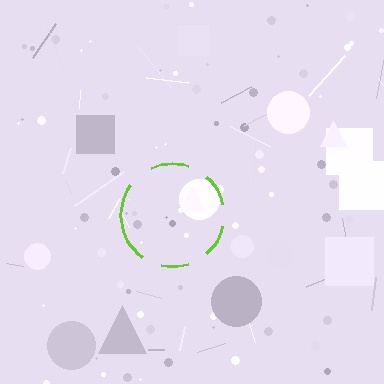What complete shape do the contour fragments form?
The contour fragments form a circle.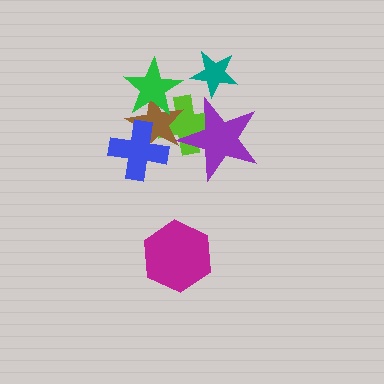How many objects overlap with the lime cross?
3 objects overlap with the lime cross.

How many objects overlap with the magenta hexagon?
0 objects overlap with the magenta hexagon.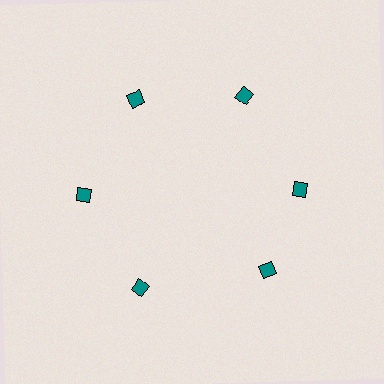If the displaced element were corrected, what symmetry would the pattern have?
It would have 6-fold rotational symmetry — the pattern would map onto itself every 60 degrees.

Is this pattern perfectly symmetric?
No. The 6 teal diamonds are arranged in a ring, but one element near the 5 o'clock position is rotated out of alignment along the ring, breaking the 6-fold rotational symmetry.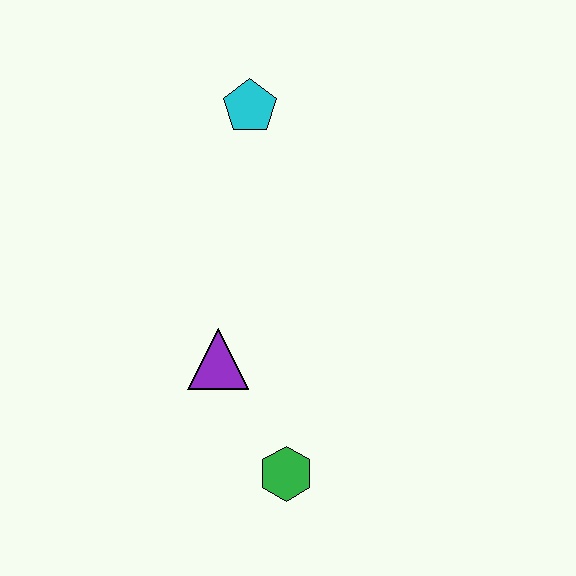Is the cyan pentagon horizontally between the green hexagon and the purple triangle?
Yes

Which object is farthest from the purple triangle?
The cyan pentagon is farthest from the purple triangle.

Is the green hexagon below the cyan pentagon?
Yes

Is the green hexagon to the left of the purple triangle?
No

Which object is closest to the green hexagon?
The purple triangle is closest to the green hexagon.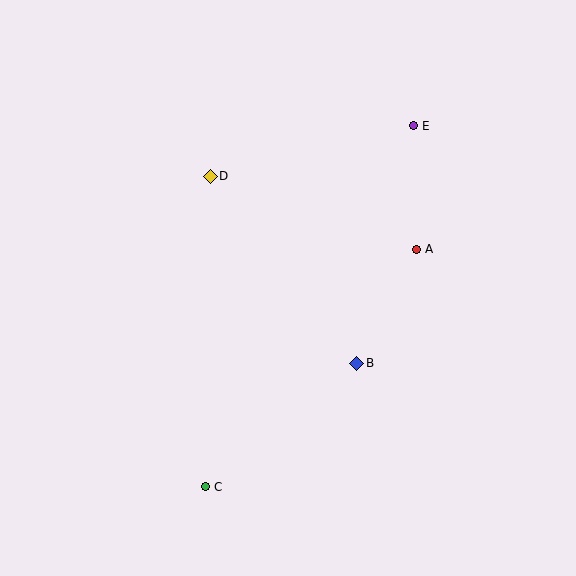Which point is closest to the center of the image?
Point B at (357, 364) is closest to the center.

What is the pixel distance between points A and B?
The distance between A and B is 129 pixels.